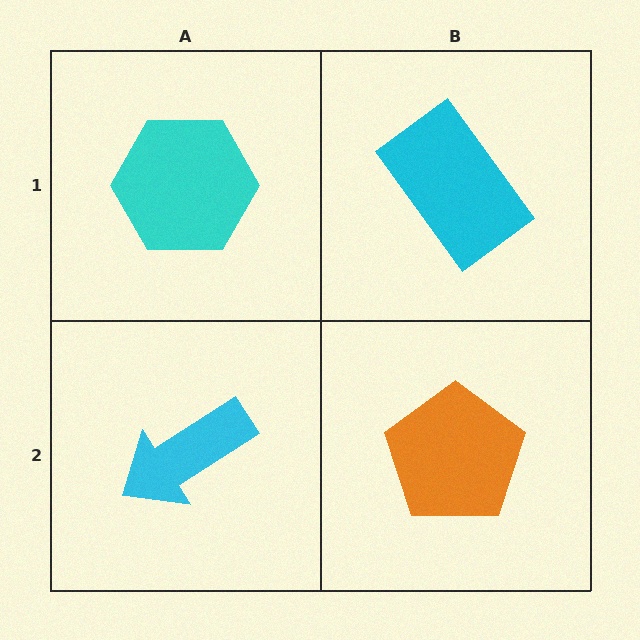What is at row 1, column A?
A cyan hexagon.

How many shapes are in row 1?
2 shapes.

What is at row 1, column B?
A cyan rectangle.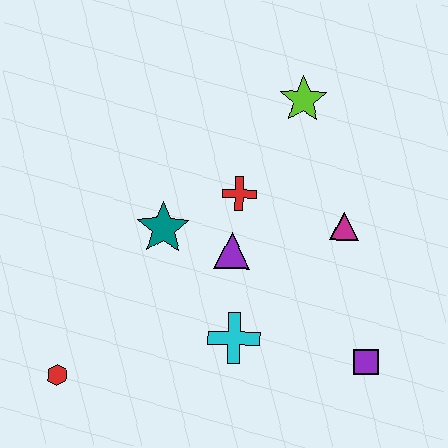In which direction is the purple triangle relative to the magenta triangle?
The purple triangle is to the left of the magenta triangle.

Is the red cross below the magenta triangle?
No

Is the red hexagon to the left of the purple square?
Yes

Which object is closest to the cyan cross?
The purple triangle is closest to the cyan cross.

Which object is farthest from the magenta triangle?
The red hexagon is farthest from the magenta triangle.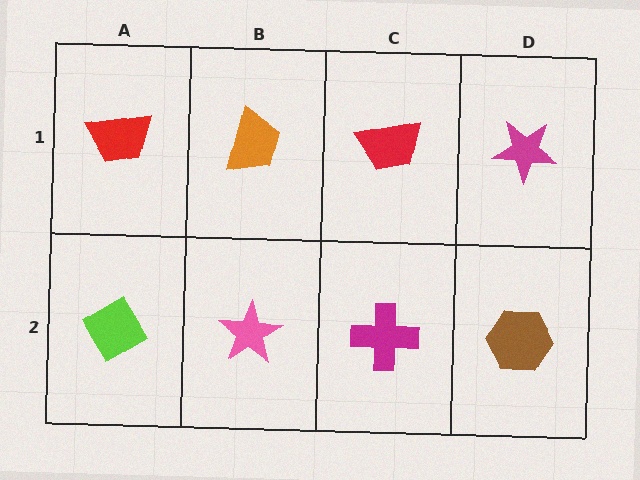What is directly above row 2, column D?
A magenta star.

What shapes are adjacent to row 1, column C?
A magenta cross (row 2, column C), an orange trapezoid (row 1, column B), a magenta star (row 1, column D).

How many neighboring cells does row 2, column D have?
2.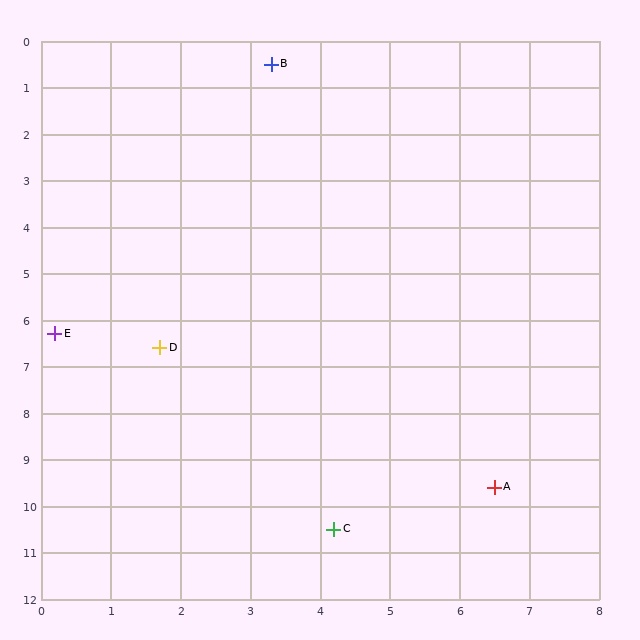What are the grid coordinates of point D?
Point D is at approximately (1.7, 6.6).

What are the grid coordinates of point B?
Point B is at approximately (3.3, 0.5).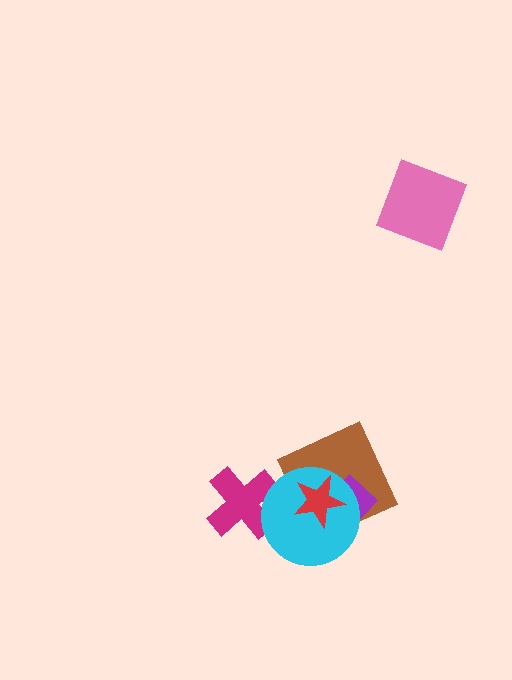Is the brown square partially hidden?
Yes, it is partially covered by another shape.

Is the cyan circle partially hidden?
Yes, it is partially covered by another shape.